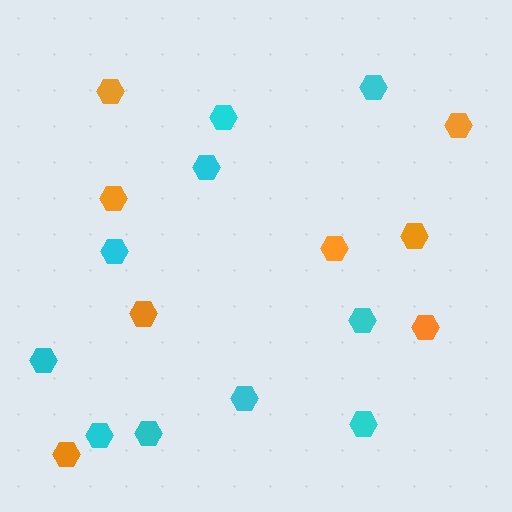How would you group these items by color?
There are 2 groups: one group of cyan hexagons (10) and one group of orange hexagons (8).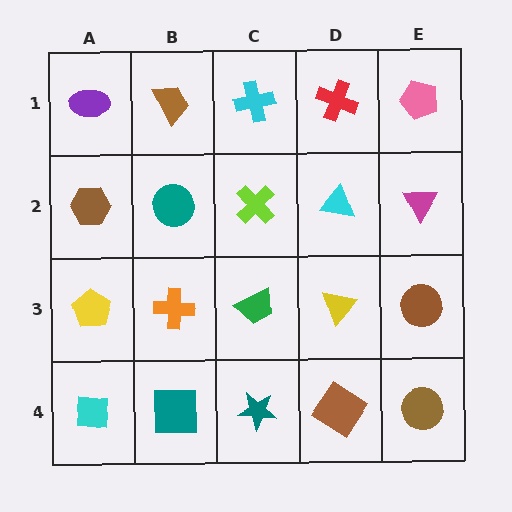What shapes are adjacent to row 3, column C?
A lime cross (row 2, column C), a teal star (row 4, column C), an orange cross (row 3, column B), a yellow triangle (row 3, column D).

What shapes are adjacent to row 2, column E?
A pink pentagon (row 1, column E), a brown circle (row 3, column E), a cyan triangle (row 2, column D).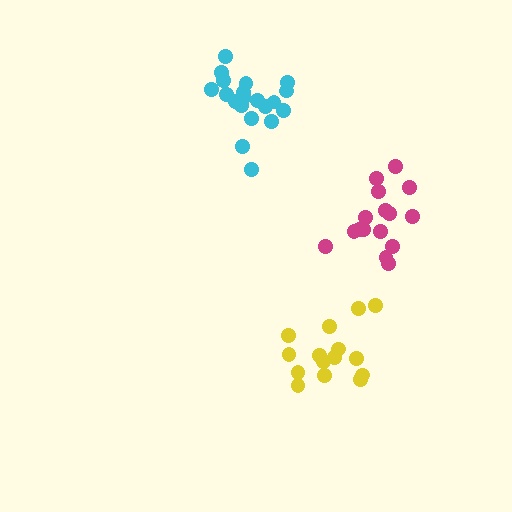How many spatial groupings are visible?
There are 3 spatial groupings.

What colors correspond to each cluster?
The clusters are colored: cyan, magenta, yellow.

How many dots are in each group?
Group 1: 20 dots, Group 2: 16 dots, Group 3: 15 dots (51 total).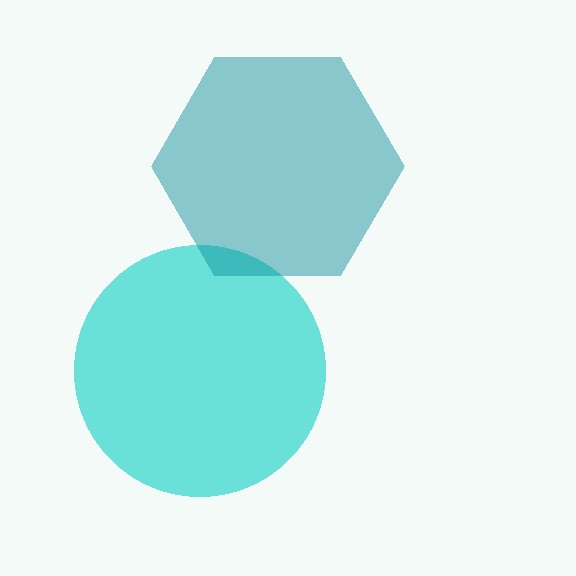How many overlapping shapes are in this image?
There are 2 overlapping shapes in the image.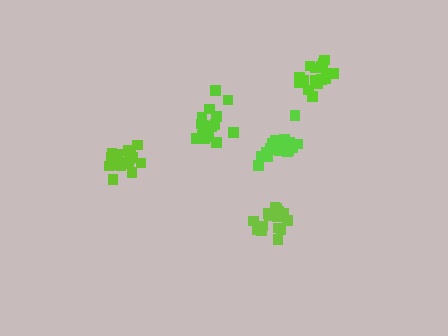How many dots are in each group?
Group 1: 16 dots, Group 2: 16 dots, Group 3: 17 dots, Group 4: 15 dots, Group 5: 21 dots (85 total).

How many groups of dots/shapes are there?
There are 5 groups.